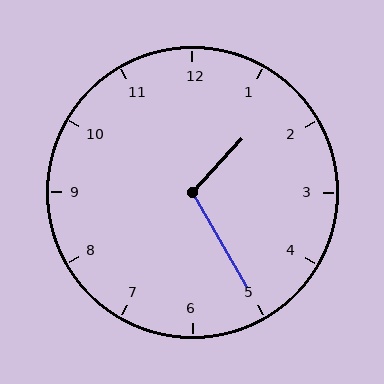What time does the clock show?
1:25.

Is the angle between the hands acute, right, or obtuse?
It is obtuse.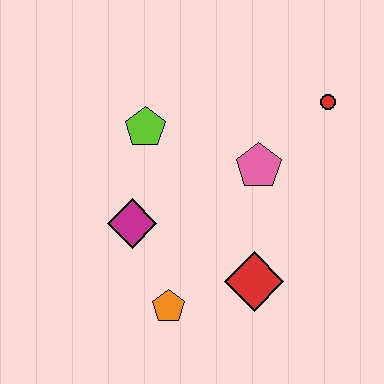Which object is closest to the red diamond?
The orange pentagon is closest to the red diamond.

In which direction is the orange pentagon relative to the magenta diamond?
The orange pentagon is below the magenta diamond.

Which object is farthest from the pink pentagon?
The orange pentagon is farthest from the pink pentagon.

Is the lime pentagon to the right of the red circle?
No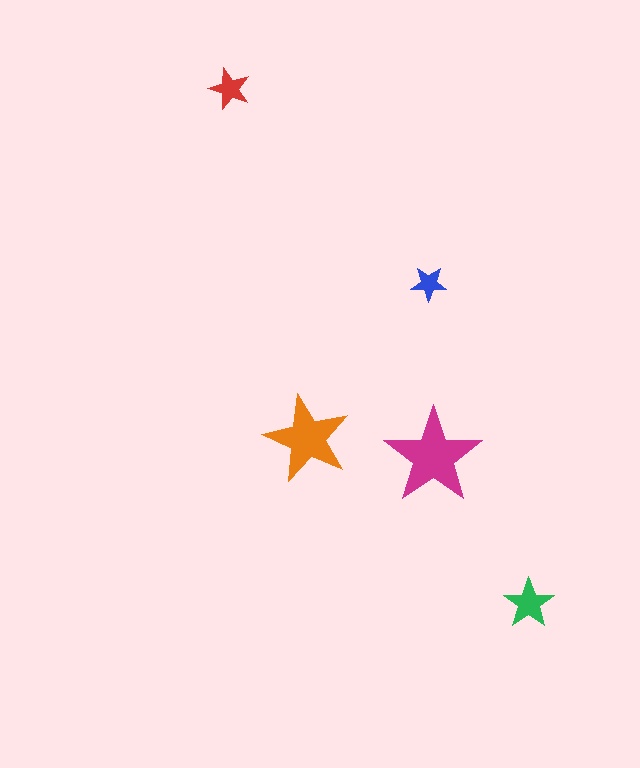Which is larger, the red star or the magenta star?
The magenta one.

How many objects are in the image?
There are 5 objects in the image.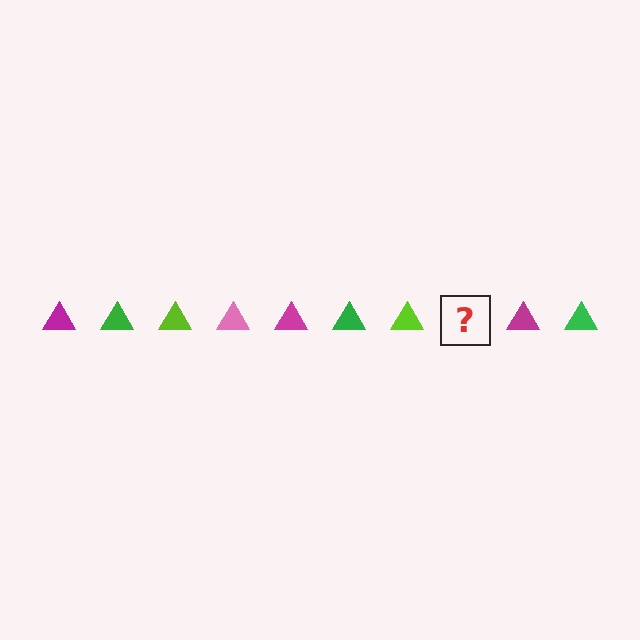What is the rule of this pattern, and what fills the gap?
The rule is that the pattern cycles through magenta, green, lime, pink triangles. The gap should be filled with a pink triangle.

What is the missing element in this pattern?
The missing element is a pink triangle.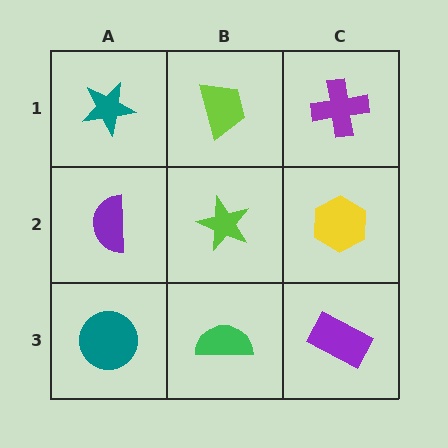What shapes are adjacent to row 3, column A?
A purple semicircle (row 2, column A), a green semicircle (row 3, column B).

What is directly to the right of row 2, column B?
A yellow hexagon.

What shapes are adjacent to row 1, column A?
A purple semicircle (row 2, column A), a lime trapezoid (row 1, column B).